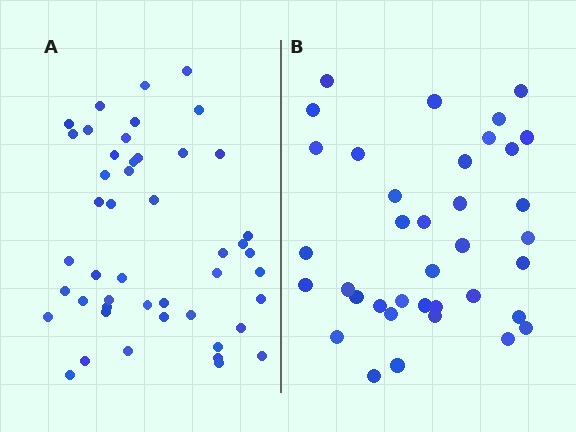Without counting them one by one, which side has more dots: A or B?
Region A (the left region) has more dots.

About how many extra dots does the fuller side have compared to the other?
Region A has roughly 10 or so more dots than region B.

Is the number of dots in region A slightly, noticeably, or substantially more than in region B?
Region A has noticeably more, but not dramatically so. The ratio is roughly 1.3 to 1.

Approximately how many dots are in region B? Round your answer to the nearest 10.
About 40 dots. (The exact count is 37, which rounds to 40.)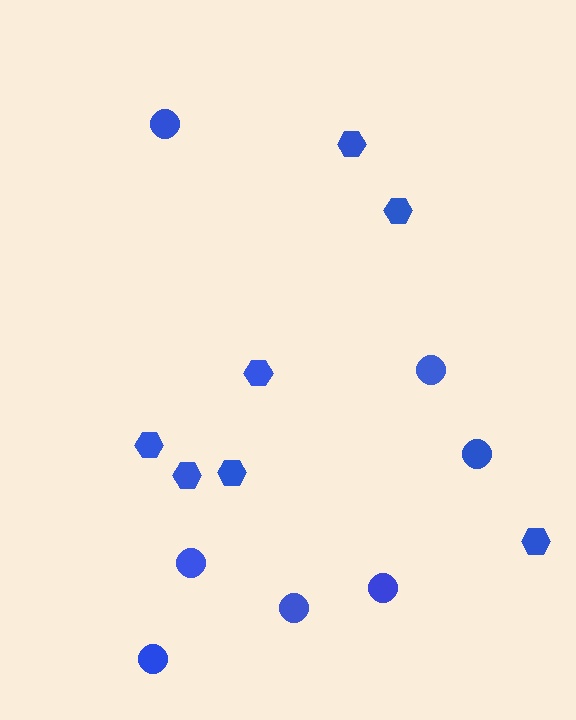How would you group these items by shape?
There are 2 groups: one group of circles (7) and one group of hexagons (7).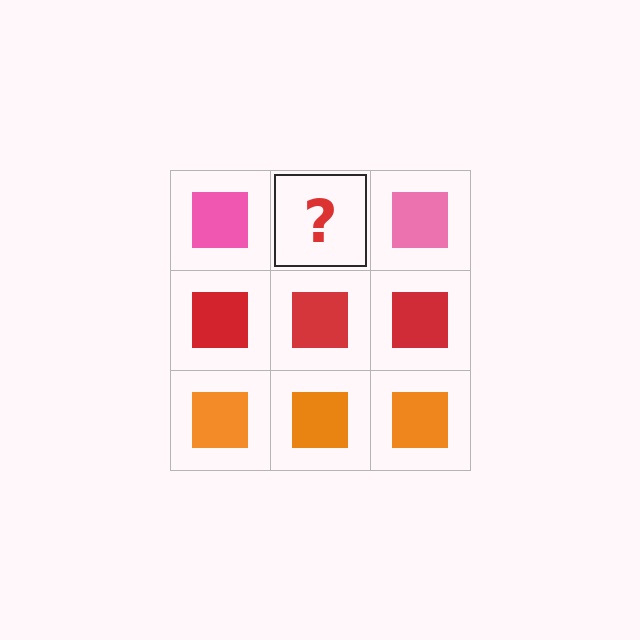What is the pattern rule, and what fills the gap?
The rule is that each row has a consistent color. The gap should be filled with a pink square.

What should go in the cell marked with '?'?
The missing cell should contain a pink square.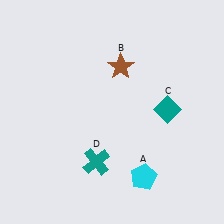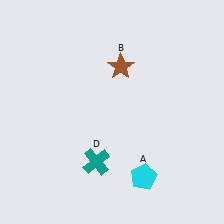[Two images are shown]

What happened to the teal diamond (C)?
The teal diamond (C) was removed in Image 2. It was in the top-right area of Image 1.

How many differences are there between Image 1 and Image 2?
There is 1 difference between the two images.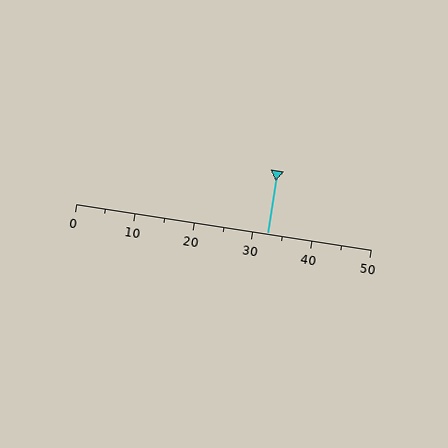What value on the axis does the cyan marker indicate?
The marker indicates approximately 32.5.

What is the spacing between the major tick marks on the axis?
The major ticks are spaced 10 apart.